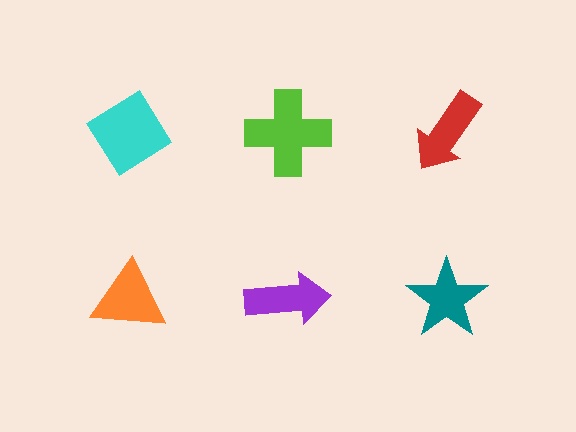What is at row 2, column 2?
A purple arrow.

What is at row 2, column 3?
A teal star.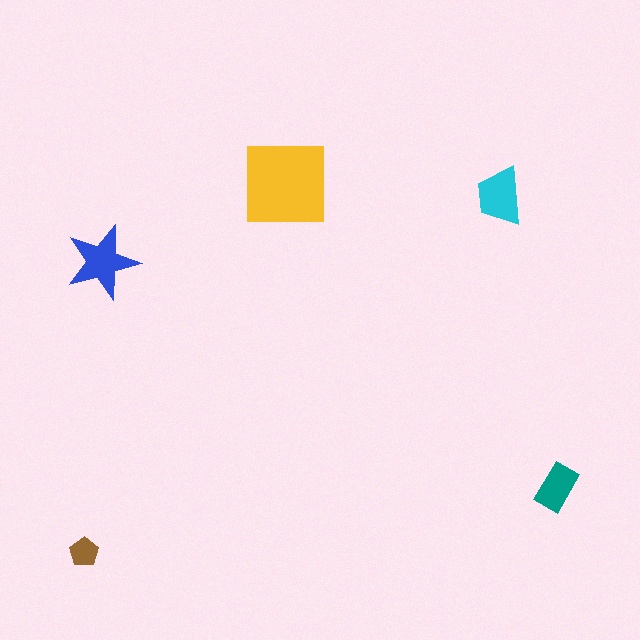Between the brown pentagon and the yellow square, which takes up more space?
The yellow square.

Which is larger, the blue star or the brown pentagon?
The blue star.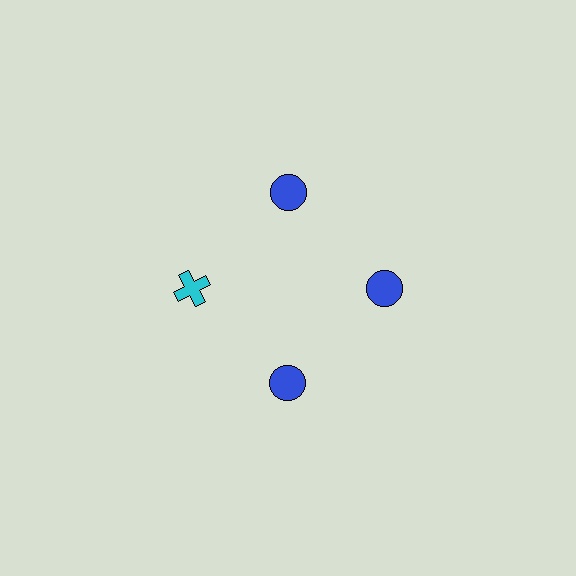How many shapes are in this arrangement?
There are 4 shapes arranged in a ring pattern.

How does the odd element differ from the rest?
It differs in both color (cyan instead of blue) and shape (cross instead of circle).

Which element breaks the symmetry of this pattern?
The cyan cross at roughly the 9 o'clock position breaks the symmetry. All other shapes are blue circles.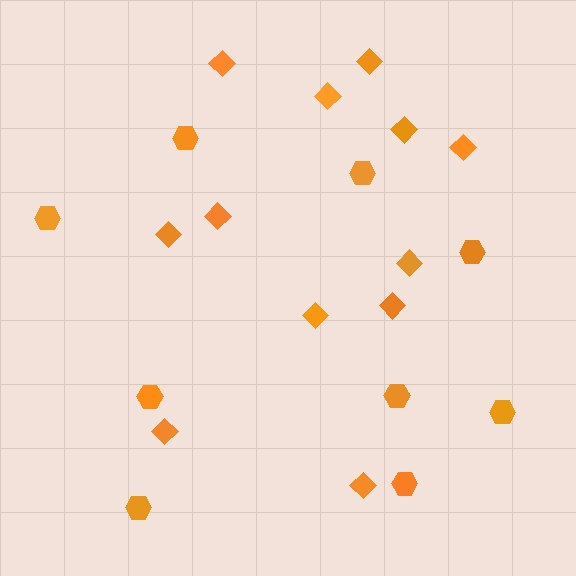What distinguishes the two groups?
There are 2 groups: one group of diamonds (12) and one group of hexagons (9).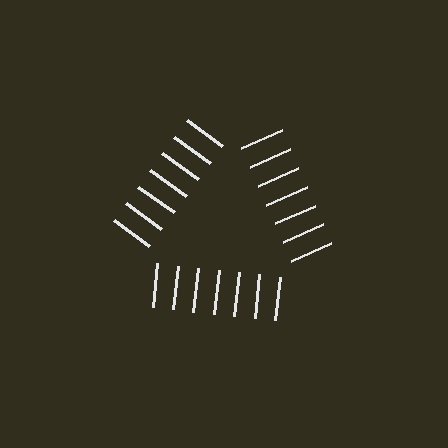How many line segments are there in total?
21 — 7 along each of the 3 edges.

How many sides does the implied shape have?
3 sides — the line-ends trace a triangle.